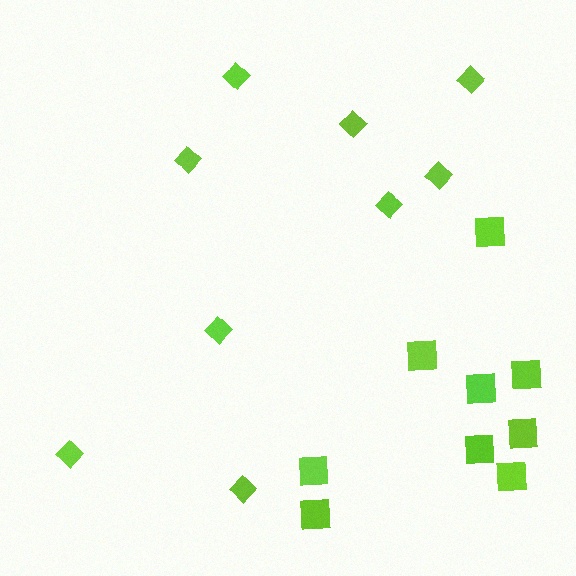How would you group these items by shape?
There are 2 groups: one group of diamonds (9) and one group of squares (9).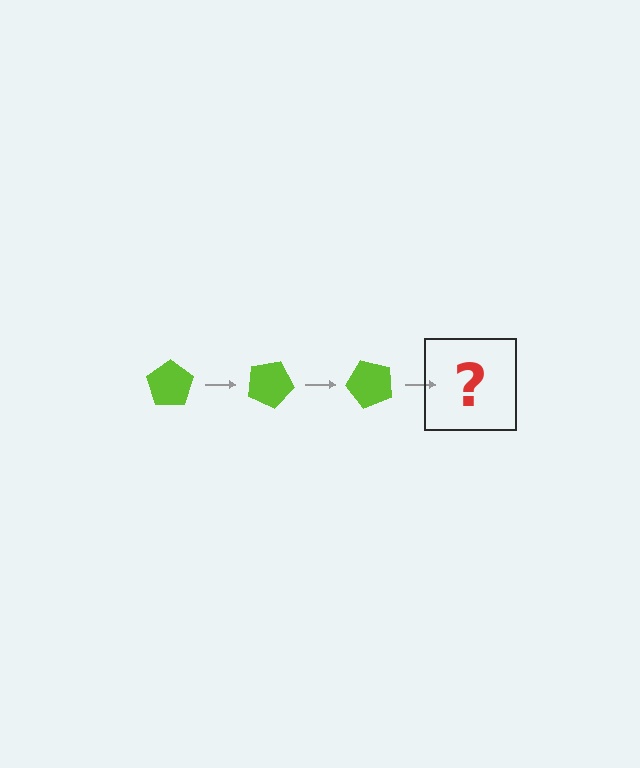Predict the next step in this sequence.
The next step is a lime pentagon rotated 75 degrees.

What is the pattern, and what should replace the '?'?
The pattern is that the pentagon rotates 25 degrees each step. The '?' should be a lime pentagon rotated 75 degrees.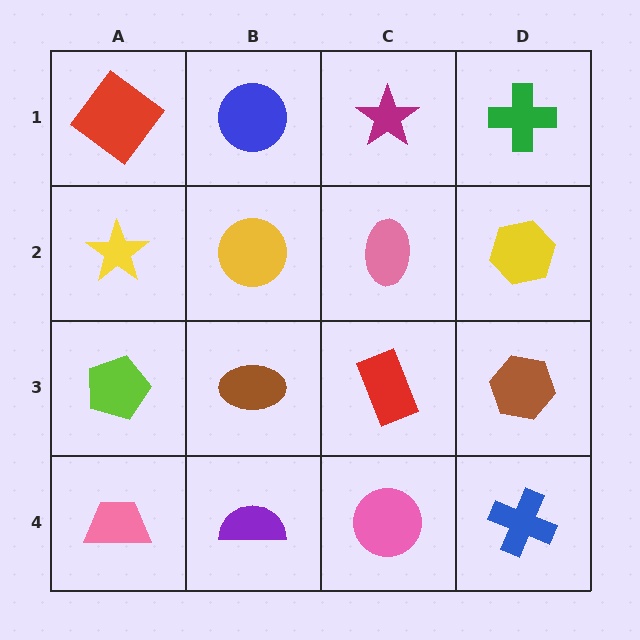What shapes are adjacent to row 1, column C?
A pink ellipse (row 2, column C), a blue circle (row 1, column B), a green cross (row 1, column D).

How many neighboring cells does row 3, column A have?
3.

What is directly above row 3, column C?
A pink ellipse.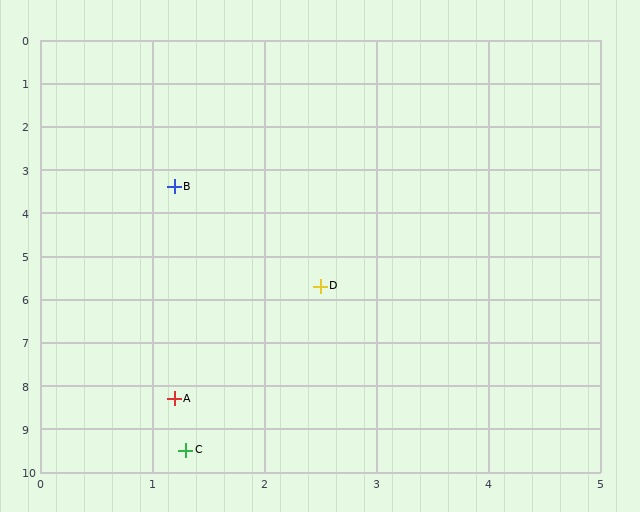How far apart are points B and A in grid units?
Points B and A are about 4.9 grid units apart.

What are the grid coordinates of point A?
Point A is at approximately (1.2, 8.3).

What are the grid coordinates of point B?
Point B is at approximately (1.2, 3.4).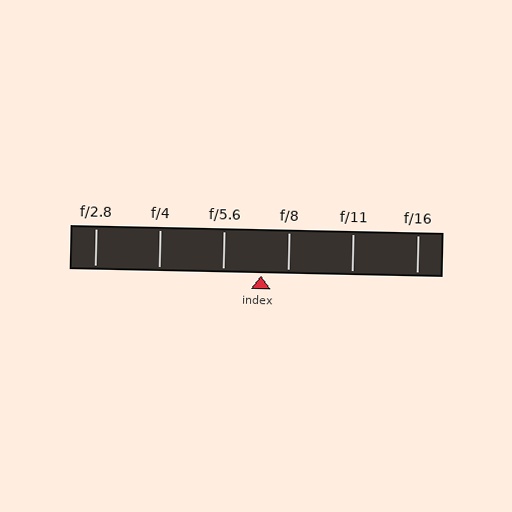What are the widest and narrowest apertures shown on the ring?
The widest aperture shown is f/2.8 and the narrowest is f/16.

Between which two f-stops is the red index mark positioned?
The index mark is between f/5.6 and f/8.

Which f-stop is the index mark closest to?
The index mark is closest to f/8.